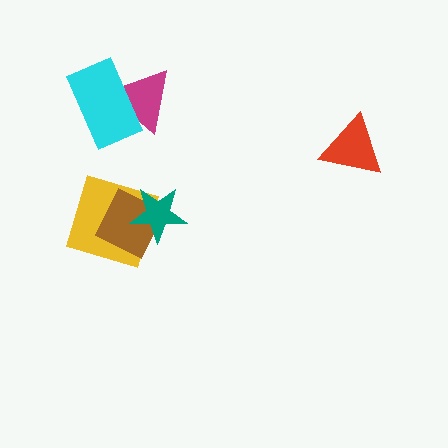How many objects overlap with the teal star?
2 objects overlap with the teal star.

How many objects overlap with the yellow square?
2 objects overlap with the yellow square.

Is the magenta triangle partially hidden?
Yes, it is partially covered by another shape.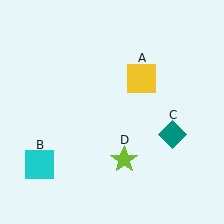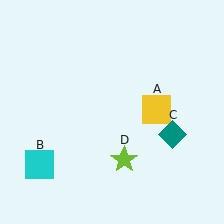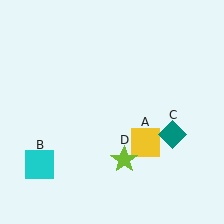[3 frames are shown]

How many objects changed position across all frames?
1 object changed position: yellow square (object A).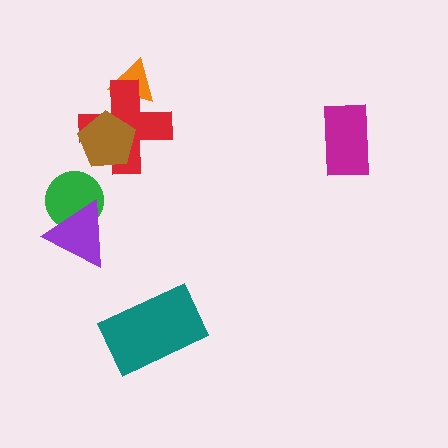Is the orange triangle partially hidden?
Yes, it is partially covered by another shape.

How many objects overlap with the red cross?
2 objects overlap with the red cross.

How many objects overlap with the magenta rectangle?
0 objects overlap with the magenta rectangle.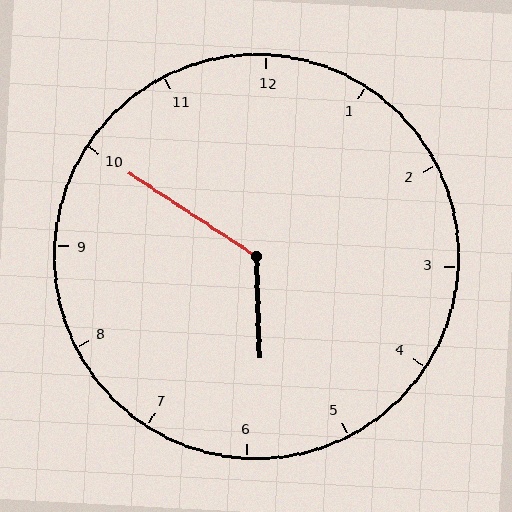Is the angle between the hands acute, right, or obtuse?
It is obtuse.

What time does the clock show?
5:50.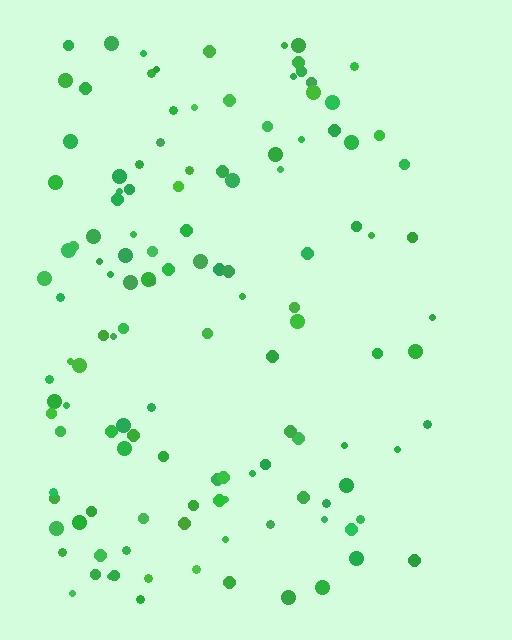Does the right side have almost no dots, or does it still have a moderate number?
Still a moderate number, just noticeably fewer than the left.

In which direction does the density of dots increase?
From right to left, with the left side densest.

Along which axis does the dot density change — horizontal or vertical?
Horizontal.